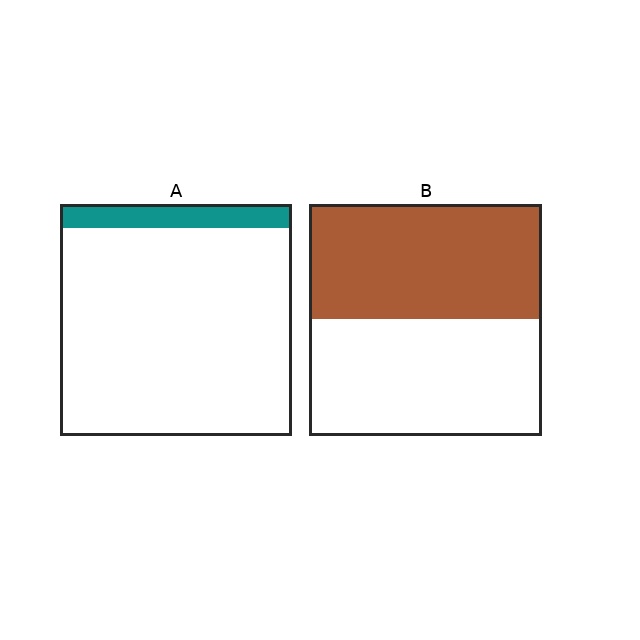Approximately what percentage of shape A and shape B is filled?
A is approximately 10% and B is approximately 50%.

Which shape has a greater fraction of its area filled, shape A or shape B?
Shape B.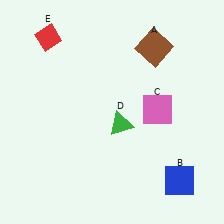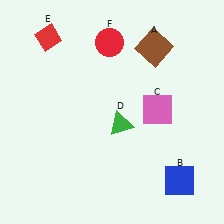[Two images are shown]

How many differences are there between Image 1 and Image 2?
There is 1 difference between the two images.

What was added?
A red circle (F) was added in Image 2.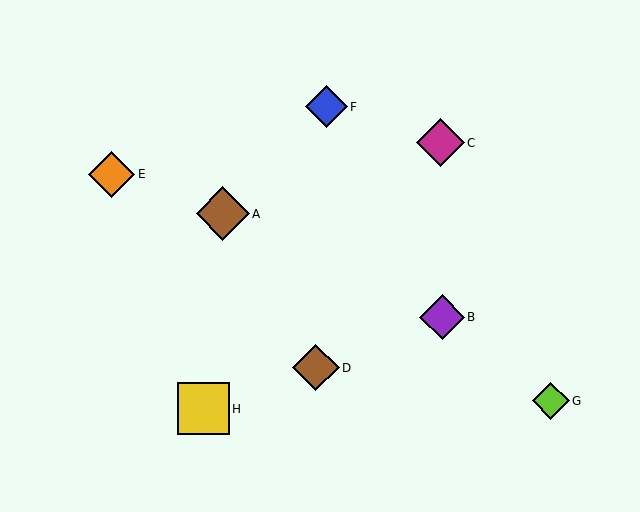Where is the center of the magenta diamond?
The center of the magenta diamond is at (441, 143).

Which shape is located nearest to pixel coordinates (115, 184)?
The orange diamond (labeled E) at (112, 174) is nearest to that location.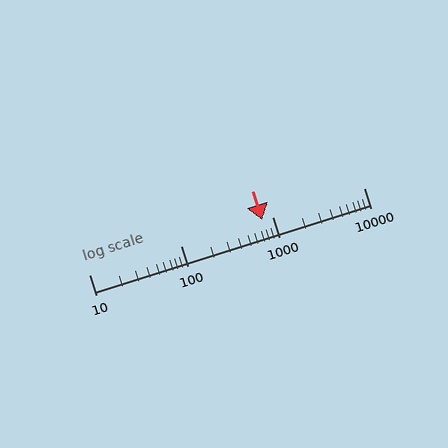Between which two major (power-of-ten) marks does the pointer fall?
The pointer is between 100 and 1000.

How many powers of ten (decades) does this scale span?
The scale spans 3 decades, from 10 to 10000.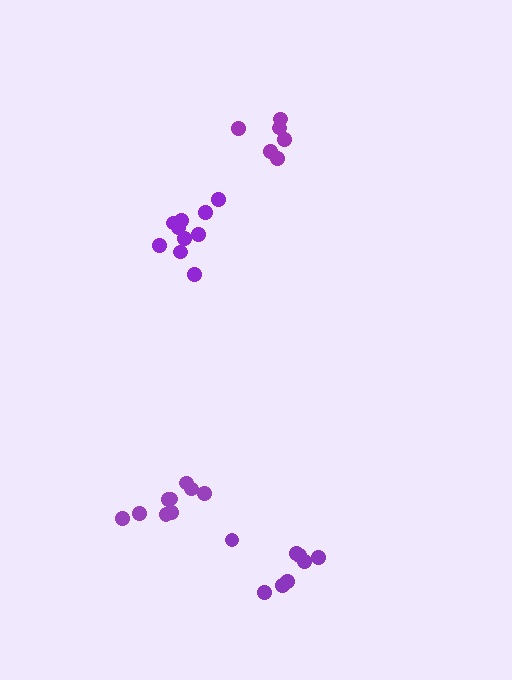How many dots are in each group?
Group 1: 6 dots, Group 2: 10 dots, Group 3: 9 dots, Group 4: 8 dots (33 total).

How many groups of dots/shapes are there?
There are 4 groups.